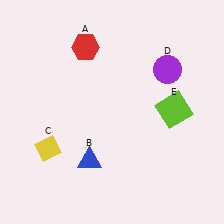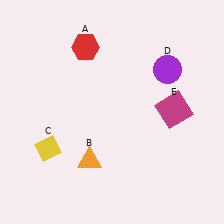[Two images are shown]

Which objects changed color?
B changed from blue to orange. E changed from lime to magenta.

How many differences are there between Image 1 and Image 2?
There are 2 differences between the two images.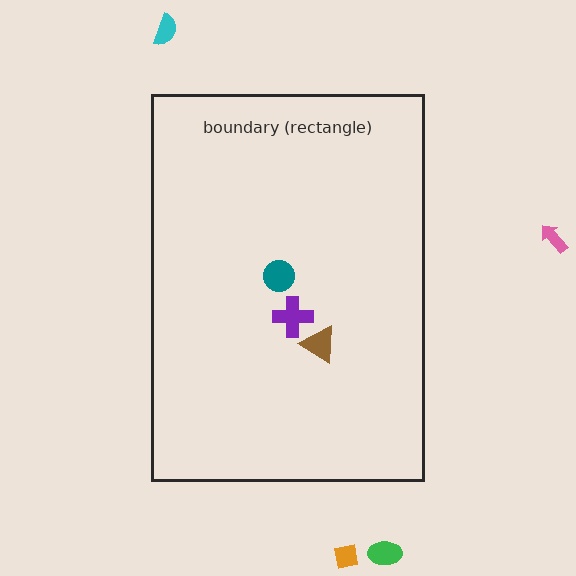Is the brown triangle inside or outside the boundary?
Inside.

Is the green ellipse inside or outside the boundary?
Outside.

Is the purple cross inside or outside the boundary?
Inside.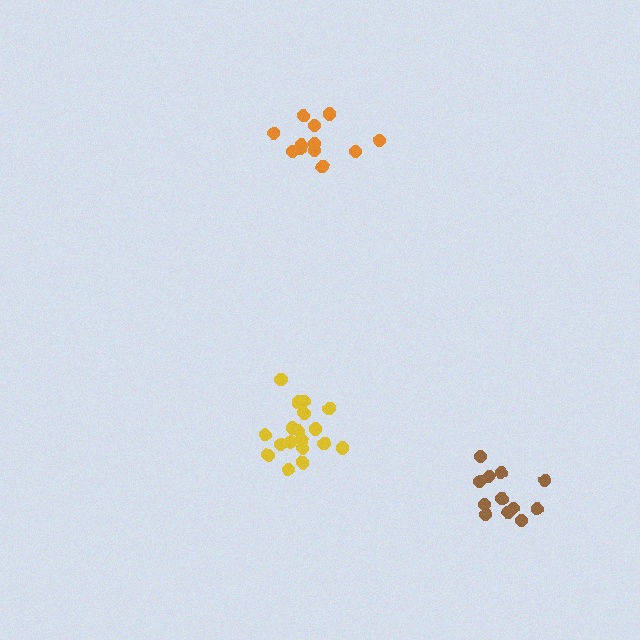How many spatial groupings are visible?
There are 3 spatial groupings.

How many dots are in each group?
Group 1: 12 dots, Group 2: 18 dots, Group 3: 12 dots (42 total).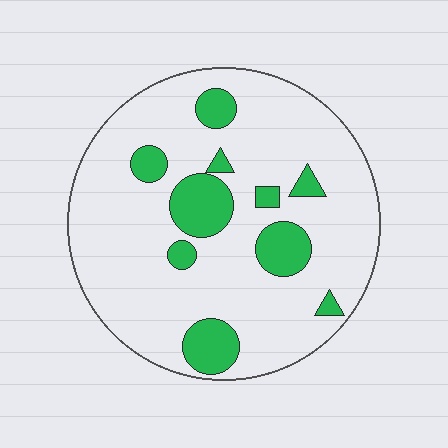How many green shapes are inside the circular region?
10.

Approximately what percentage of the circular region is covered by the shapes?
Approximately 20%.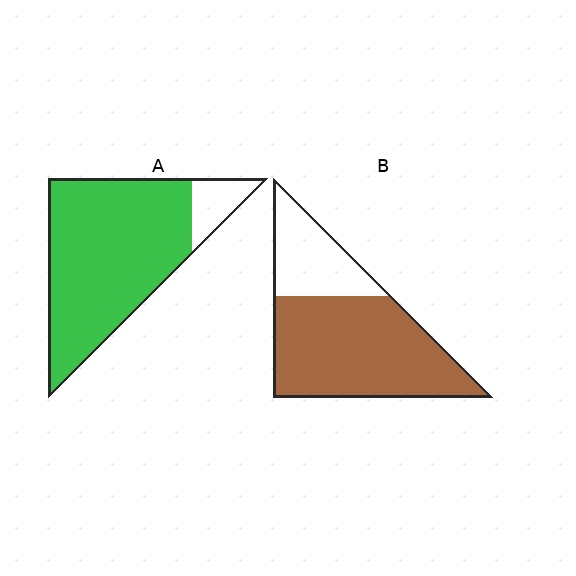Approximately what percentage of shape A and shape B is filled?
A is approximately 90% and B is approximately 70%.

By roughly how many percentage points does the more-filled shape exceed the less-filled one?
By roughly 15 percentage points (A over B).